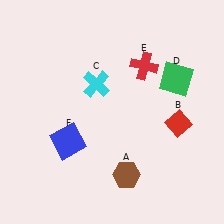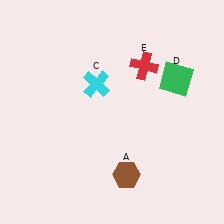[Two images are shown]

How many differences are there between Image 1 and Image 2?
There are 2 differences between the two images.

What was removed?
The red diamond (B), the blue square (F) were removed in Image 2.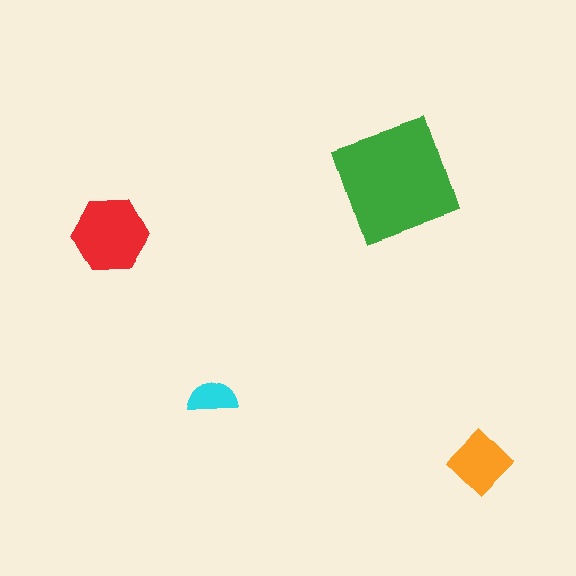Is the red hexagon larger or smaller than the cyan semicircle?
Larger.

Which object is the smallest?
The cyan semicircle.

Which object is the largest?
The green square.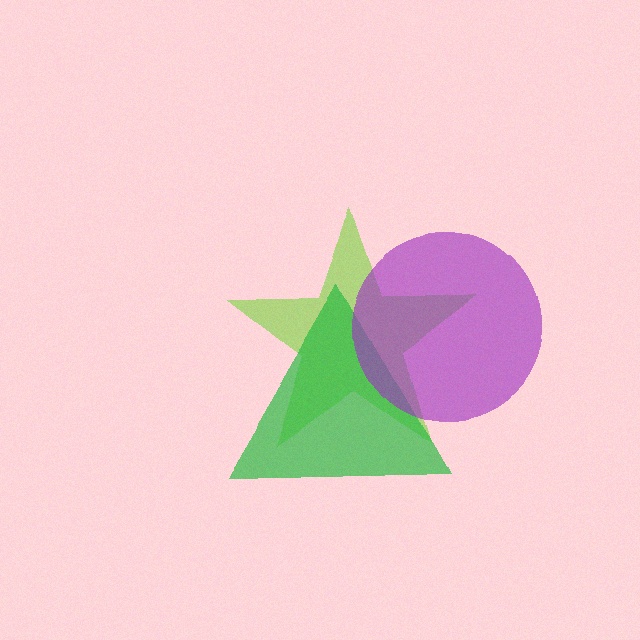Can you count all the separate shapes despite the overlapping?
Yes, there are 3 separate shapes.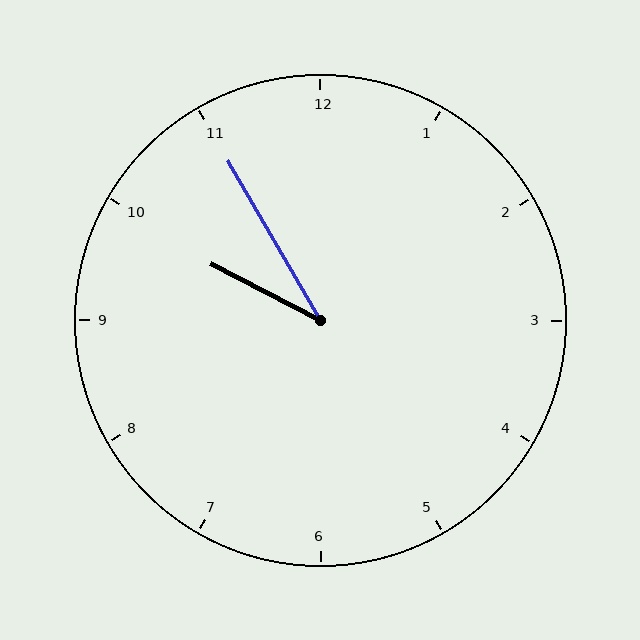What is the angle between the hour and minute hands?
Approximately 32 degrees.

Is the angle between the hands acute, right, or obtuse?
It is acute.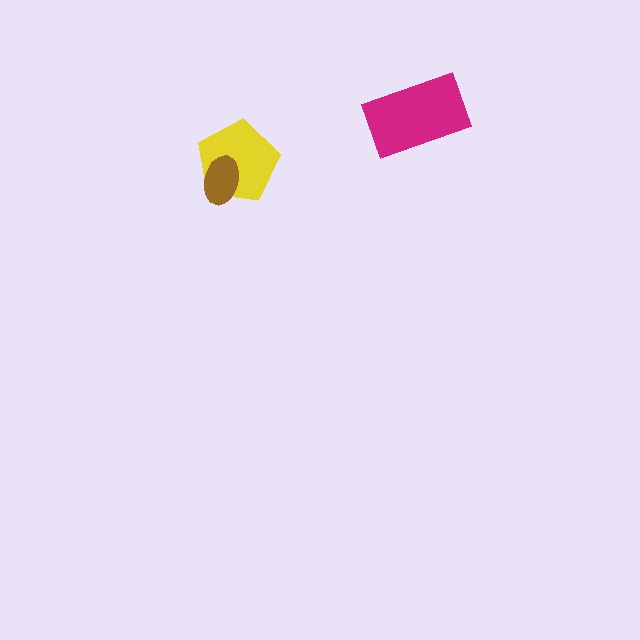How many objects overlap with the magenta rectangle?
0 objects overlap with the magenta rectangle.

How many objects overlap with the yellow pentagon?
1 object overlaps with the yellow pentagon.